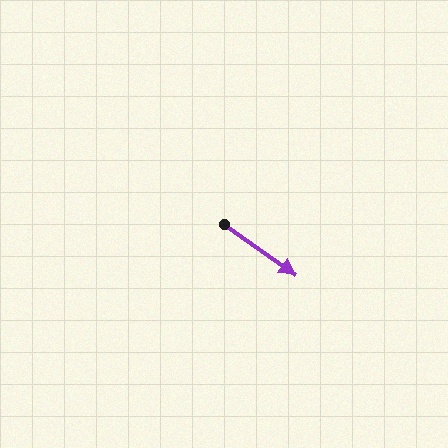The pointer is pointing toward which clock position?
Roughly 4 o'clock.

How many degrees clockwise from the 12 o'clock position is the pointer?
Approximately 125 degrees.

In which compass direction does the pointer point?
Southeast.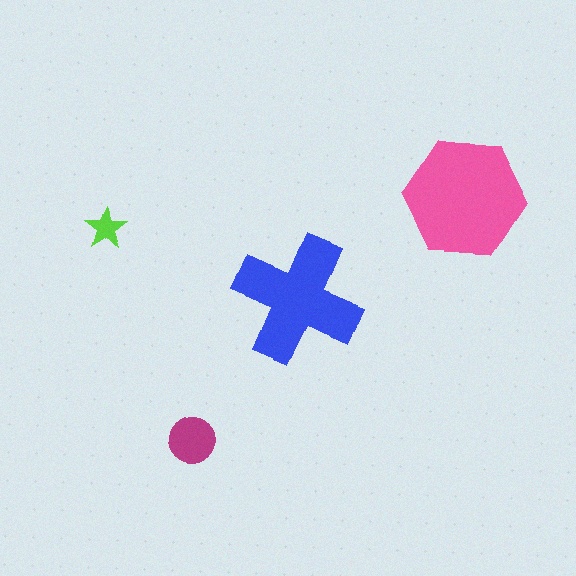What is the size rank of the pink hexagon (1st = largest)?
1st.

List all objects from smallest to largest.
The lime star, the magenta circle, the blue cross, the pink hexagon.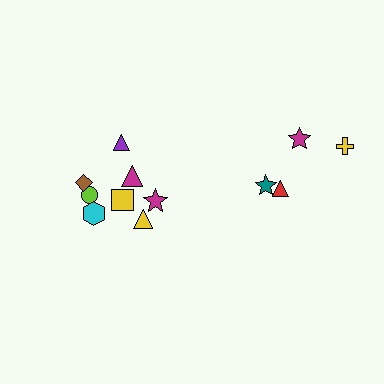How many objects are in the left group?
There are 8 objects.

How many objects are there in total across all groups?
There are 12 objects.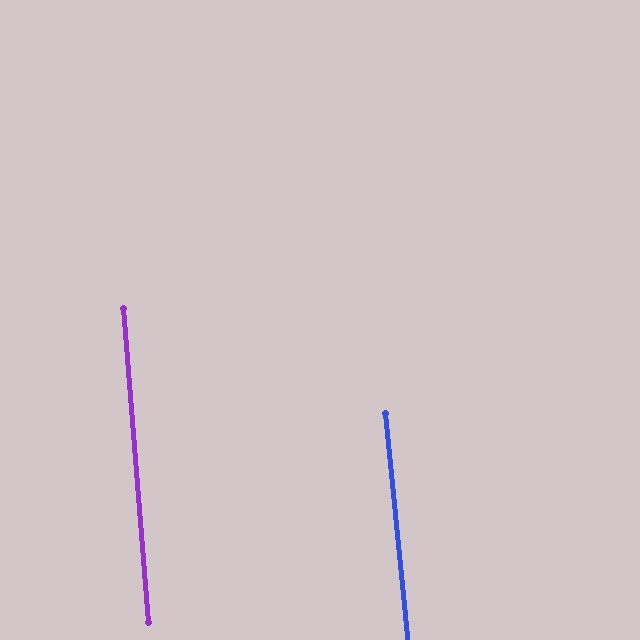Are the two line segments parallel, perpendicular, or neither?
Parallel — their directions differ by only 1.2°.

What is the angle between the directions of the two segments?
Approximately 1 degree.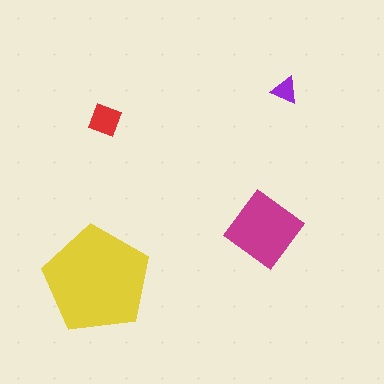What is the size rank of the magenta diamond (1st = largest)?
2nd.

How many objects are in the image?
There are 4 objects in the image.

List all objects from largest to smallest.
The yellow pentagon, the magenta diamond, the red square, the purple triangle.